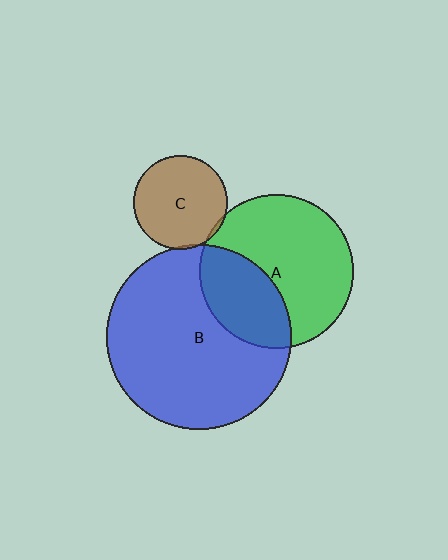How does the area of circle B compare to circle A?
Approximately 1.4 times.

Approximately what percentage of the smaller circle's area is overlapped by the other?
Approximately 5%.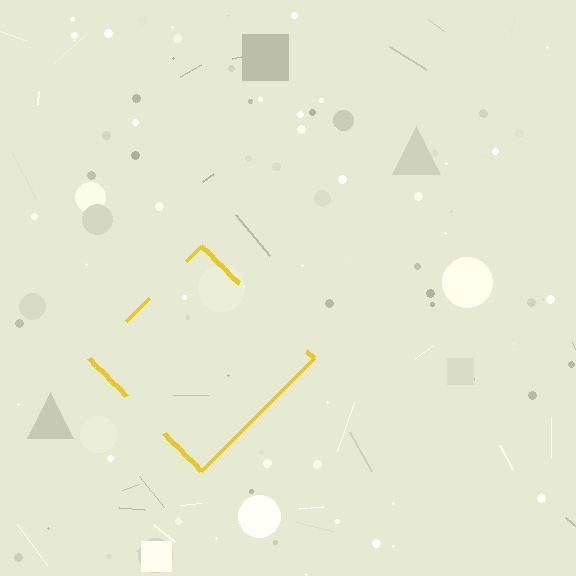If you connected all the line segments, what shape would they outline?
They would outline a diamond.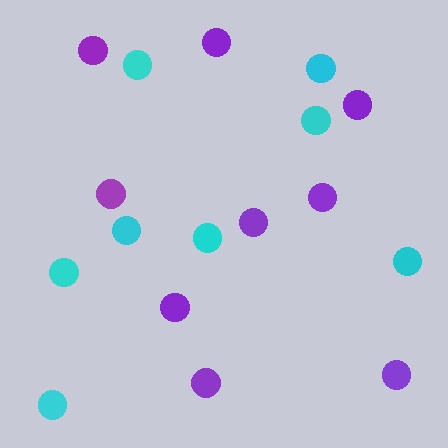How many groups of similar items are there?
There are 2 groups: one group of purple circles (9) and one group of cyan circles (8).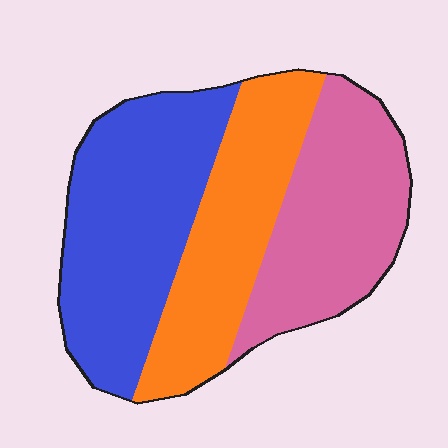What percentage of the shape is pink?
Pink covers around 30% of the shape.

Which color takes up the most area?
Blue, at roughly 40%.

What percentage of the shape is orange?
Orange takes up about one third (1/3) of the shape.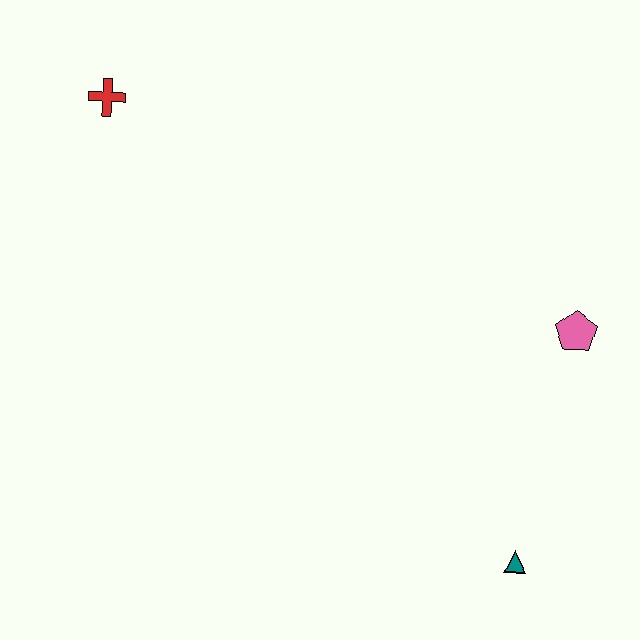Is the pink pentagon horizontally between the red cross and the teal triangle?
No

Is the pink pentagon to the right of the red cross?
Yes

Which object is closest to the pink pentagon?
The teal triangle is closest to the pink pentagon.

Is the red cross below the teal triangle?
No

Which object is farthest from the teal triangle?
The red cross is farthest from the teal triangle.